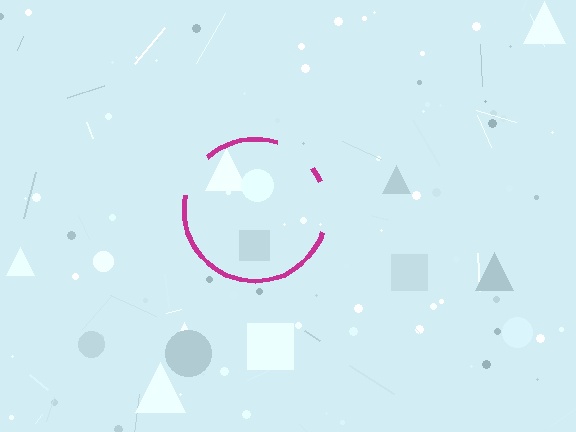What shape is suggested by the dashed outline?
The dashed outline suggests a circle.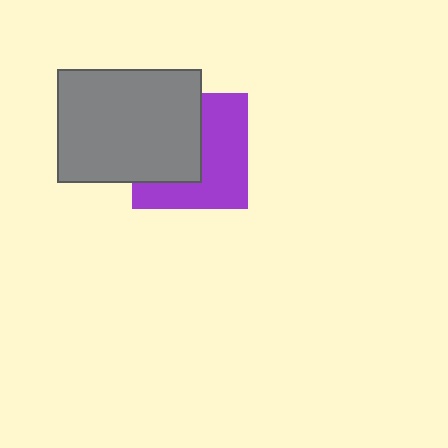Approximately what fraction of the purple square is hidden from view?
Roughly 47% of the purple square is hidden behind the gray rectangle.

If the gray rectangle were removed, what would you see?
You would see the complete purple square.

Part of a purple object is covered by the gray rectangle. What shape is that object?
It is a square.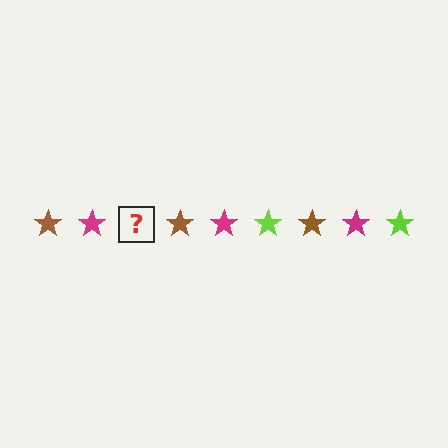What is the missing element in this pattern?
The missing element is a lime star.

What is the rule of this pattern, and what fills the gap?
The rule is that the pattern cycles through brown, magenta, lime stars. The gap should be filled with a lime star.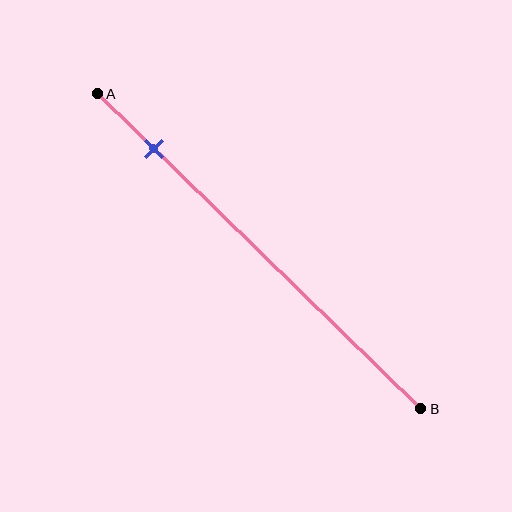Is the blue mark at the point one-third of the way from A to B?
No, the mark is at about 15% from A, not at the 33% one-third point.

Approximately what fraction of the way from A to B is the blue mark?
The blue mark is approximately 15% of the way from A to B.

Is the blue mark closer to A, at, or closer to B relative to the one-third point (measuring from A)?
The blue mark is closer to point A than the one-third point of segment AB.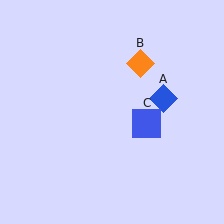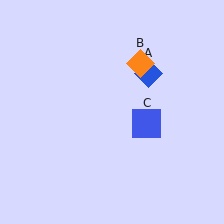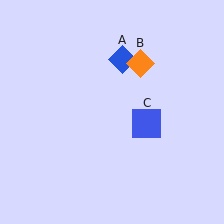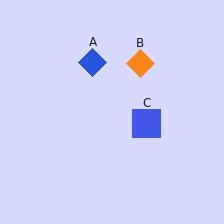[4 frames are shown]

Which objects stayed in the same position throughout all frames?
Orange diamond (object B) and blue square (object C) remained stationary.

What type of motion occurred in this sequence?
The blue diamond (object A) rotated counterclockwise around the center of the scene.